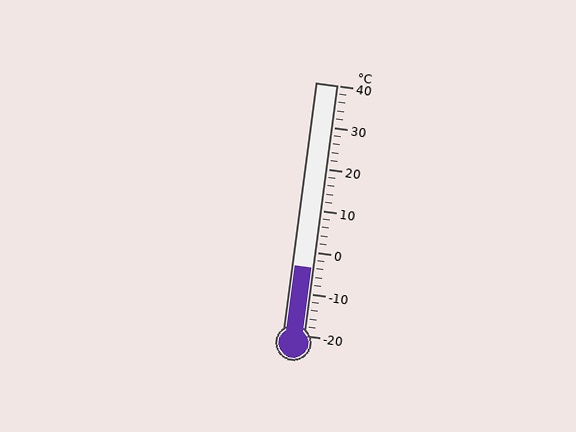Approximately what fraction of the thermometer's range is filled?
The thermometer is filled to approximately 25% of its range.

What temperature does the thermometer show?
The thermometer shows approximately -4°C.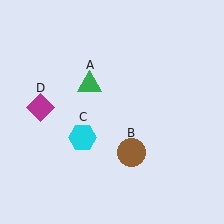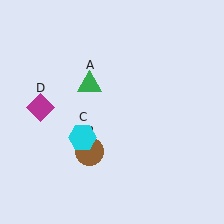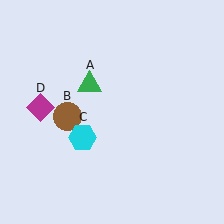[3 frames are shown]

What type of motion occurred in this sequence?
The brown circle (object B) rotated clockwise around the center of the scene.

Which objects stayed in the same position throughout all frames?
Green triangle (object A) and cyan hexagon (object C) and magenta diamond (object D) remained stationary.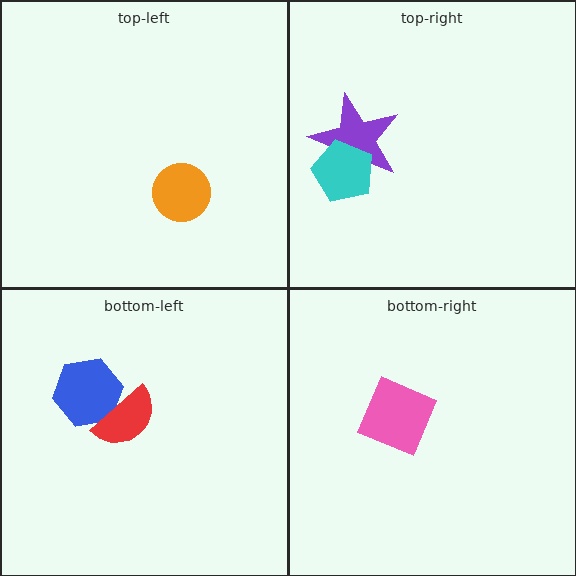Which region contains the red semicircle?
The bottom-left region.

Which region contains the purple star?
The top-right region.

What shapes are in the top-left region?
The orange circle.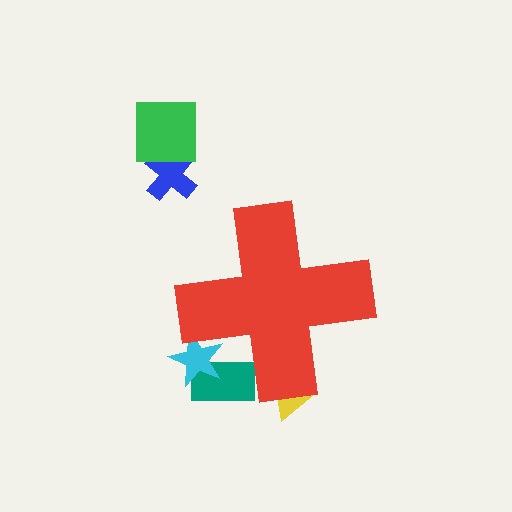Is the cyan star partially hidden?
Yes, the cyan star is partially hidden behind the red cross.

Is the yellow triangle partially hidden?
Yes, the yellow triangle is partially hidden behind the red cross.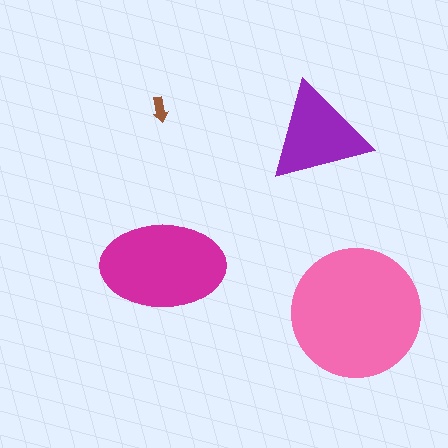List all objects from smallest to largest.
The brown arrow, the purple triangle, the magenta ellipse, the pink circle.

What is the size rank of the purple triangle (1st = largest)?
3rd.